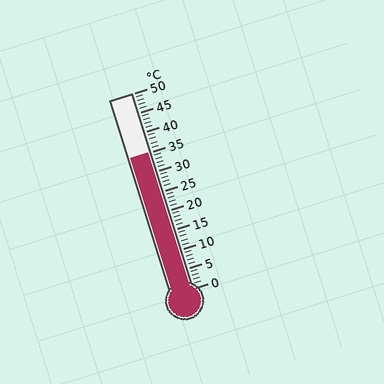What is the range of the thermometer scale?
The thermometer scale ranges from 0°C to 50°C.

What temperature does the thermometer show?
The thermometer shows approximately 35°C.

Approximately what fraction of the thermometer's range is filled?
The thermometer is filled to approximately 70% of its range.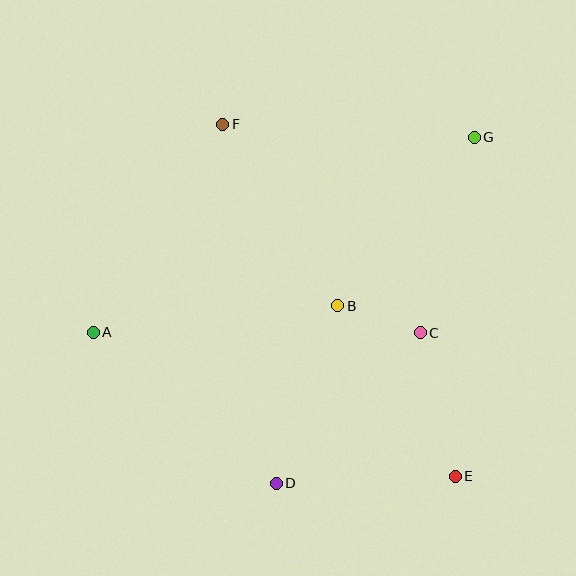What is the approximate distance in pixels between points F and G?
The distance between F and G is approximately 252 pixels.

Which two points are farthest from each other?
Points A and G are farthest from each other.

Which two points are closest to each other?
Points B and C are closest to each other.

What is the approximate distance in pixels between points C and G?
The distance between C and G is approximately 203 pixels.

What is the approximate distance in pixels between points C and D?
The distance between C and D is approximately 208 pixels.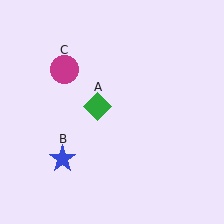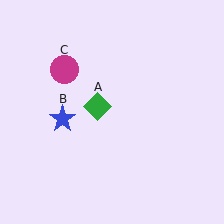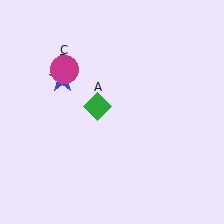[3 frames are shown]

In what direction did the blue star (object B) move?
The blue star (object B) moved up.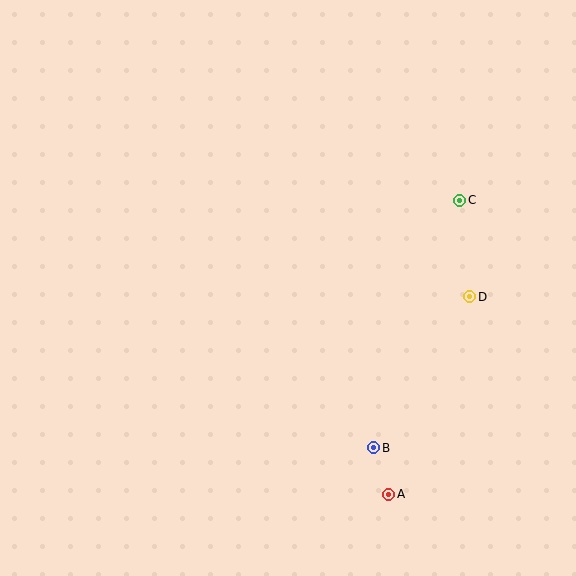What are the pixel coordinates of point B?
Point B is at (374, 448).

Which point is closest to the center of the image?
Point B at (374, 448) is closest to the center.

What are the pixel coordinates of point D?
Point D is at (469, 297).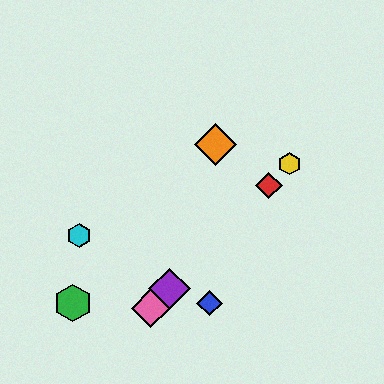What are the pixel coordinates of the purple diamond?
The purple diamond is at (169, 289).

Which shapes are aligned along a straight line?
The red diamond, the yellow hexagon, the purple diamond, the pink diamond are aligned along a straight line.